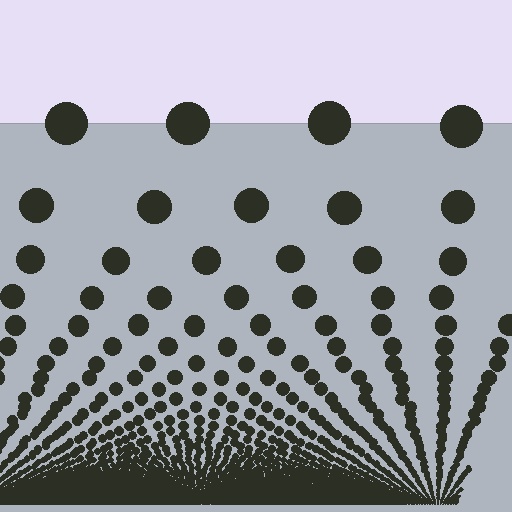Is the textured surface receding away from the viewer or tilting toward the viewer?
The surface appears to tilt toward the viewer. Texture elements get larger and sparser toward the top.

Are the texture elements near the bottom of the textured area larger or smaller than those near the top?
Smaller. The gradient is inverted — elements near the bottom are smaller and denser.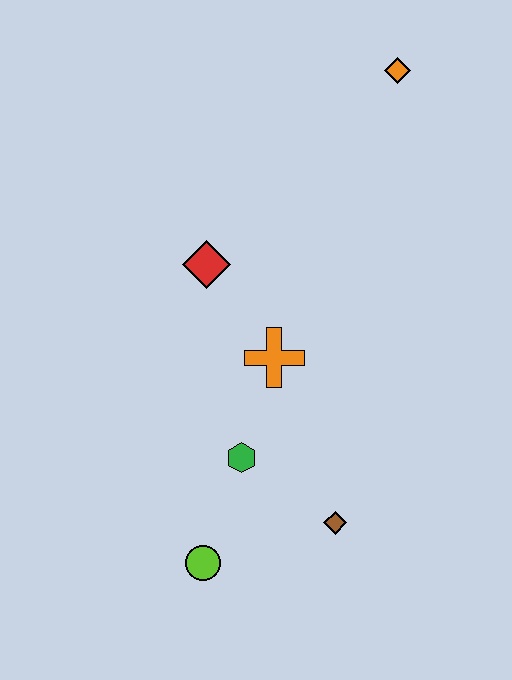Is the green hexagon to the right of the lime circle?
Yes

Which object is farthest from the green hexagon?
The orange diamond is farthest from the green hexagon.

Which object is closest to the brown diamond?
The green hexagon is closest to the brown diamond.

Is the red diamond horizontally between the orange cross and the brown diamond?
No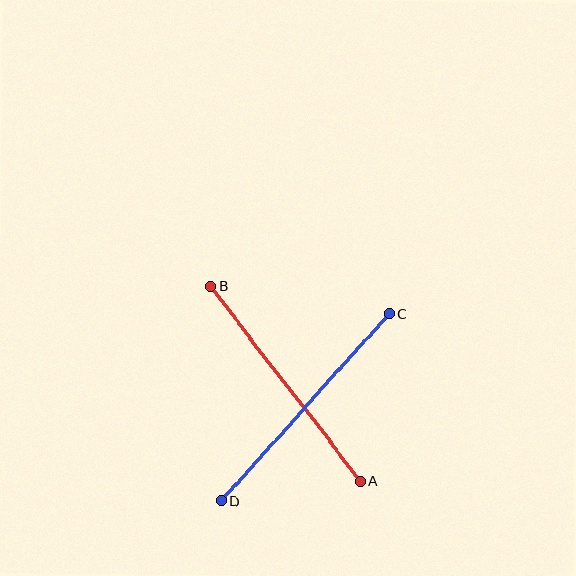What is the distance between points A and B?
The distance is approximately 245 pixels.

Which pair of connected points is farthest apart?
Points C and D are farthest apart.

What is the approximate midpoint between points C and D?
The midpoint is at approximately (305, 407) pixels.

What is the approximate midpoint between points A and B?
The midpoint is at approximately (285, 384) pixels.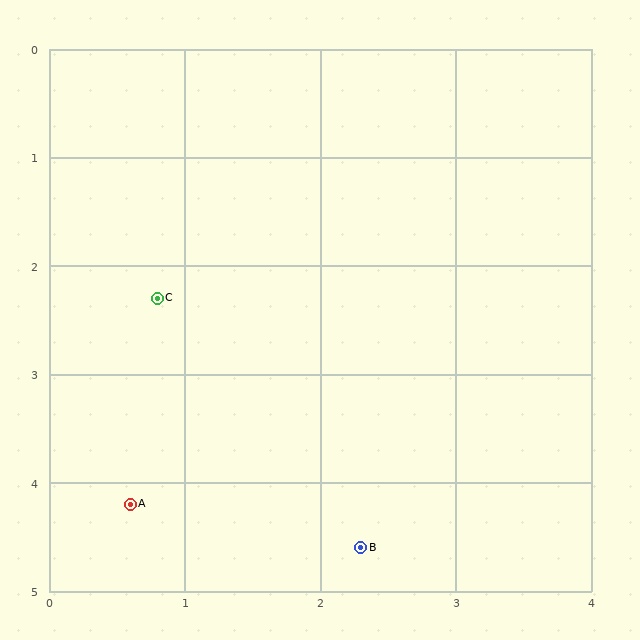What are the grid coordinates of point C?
Point C is at approximately (0.8, 2.3).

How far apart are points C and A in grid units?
Points C and A are about 1.9 grid units apart.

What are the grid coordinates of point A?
Point A is at approximately (0.6, 4.2).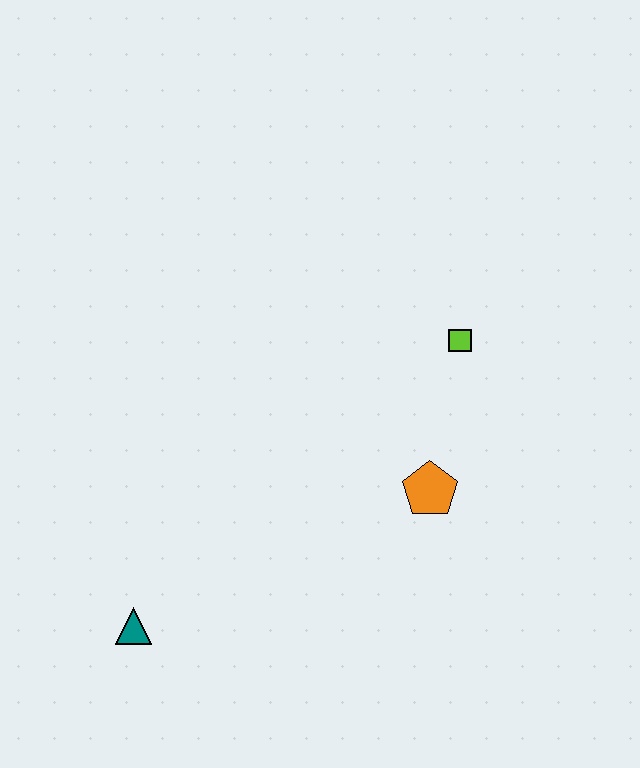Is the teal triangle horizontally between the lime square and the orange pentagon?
No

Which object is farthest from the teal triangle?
The lime square is farthest from the teal triangle.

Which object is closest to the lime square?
The orange pentagon is closest to the lime square.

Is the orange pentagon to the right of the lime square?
No